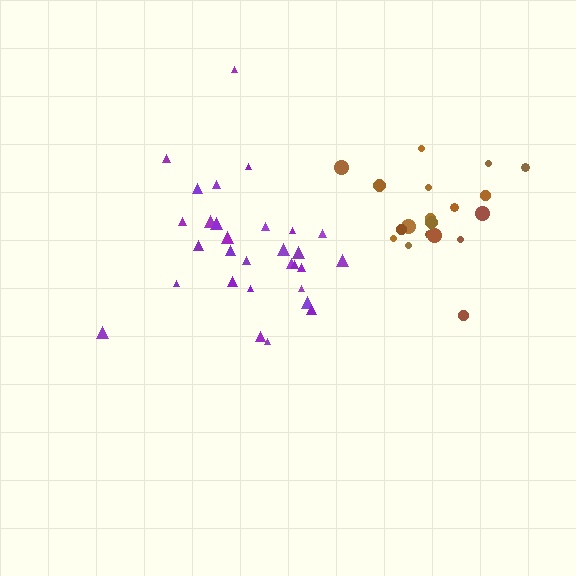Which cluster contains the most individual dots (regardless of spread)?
Purple (30).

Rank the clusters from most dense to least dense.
brown, purple.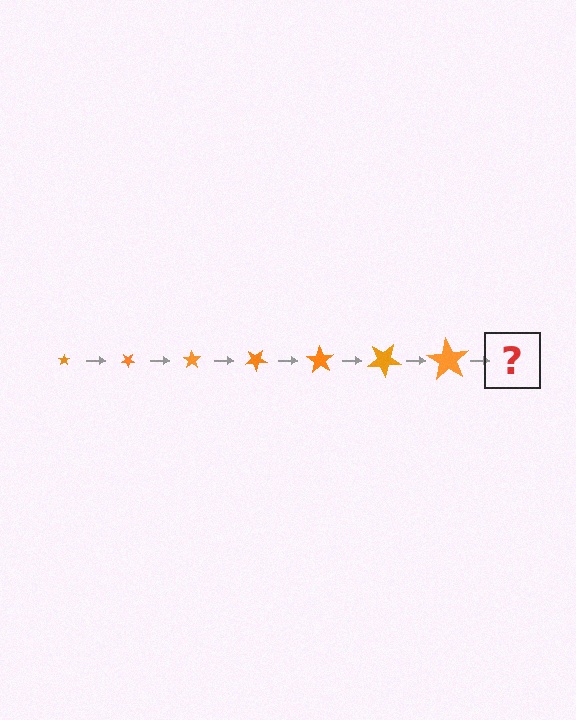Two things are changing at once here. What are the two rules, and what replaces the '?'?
The two rules are that the star grows larger each step and it rotates 35 degrees each step. The '?' should be a star, larger than the previous one and rotated 245 degrees from the start.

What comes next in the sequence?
The next element should be a star, larger than the previous one and rotated 245 degrees from the start.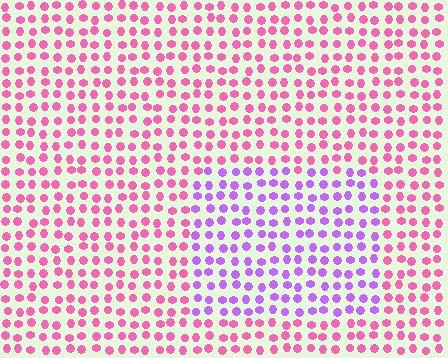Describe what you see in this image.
The image is filled with small pink elements in a uniform arrangement. A rectangle-shaped region is visible where the elements are tinted to a slightly different hue, forming a subtle color boundary.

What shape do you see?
I see a rectangle.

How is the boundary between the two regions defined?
The boundary is defined purely by a slight shift in hue (about 47 degrees). Spacing, size, and orientation are identical on both sides.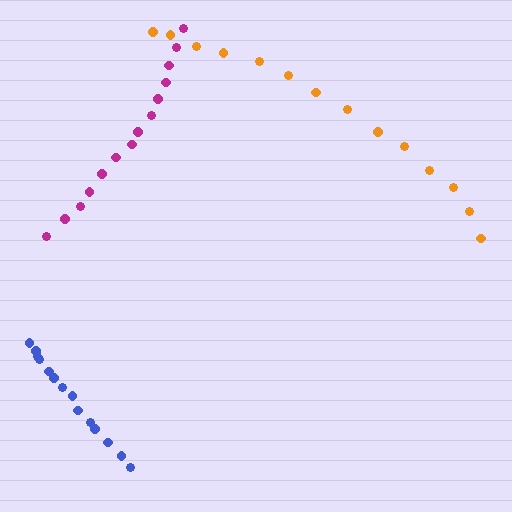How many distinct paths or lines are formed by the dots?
There are 3 distinct paths.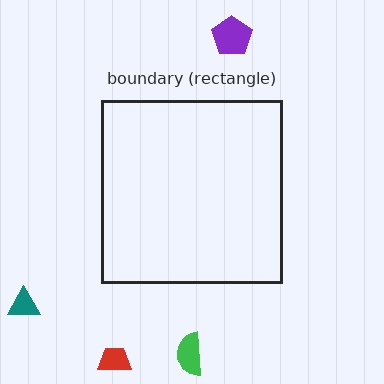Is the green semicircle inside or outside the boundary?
Outside.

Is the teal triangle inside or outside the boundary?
Outside.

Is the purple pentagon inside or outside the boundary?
Outside.